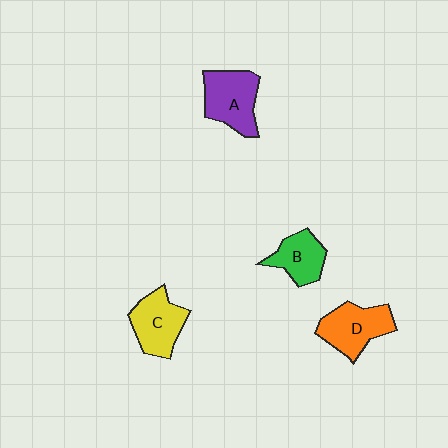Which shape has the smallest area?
Shape B (green).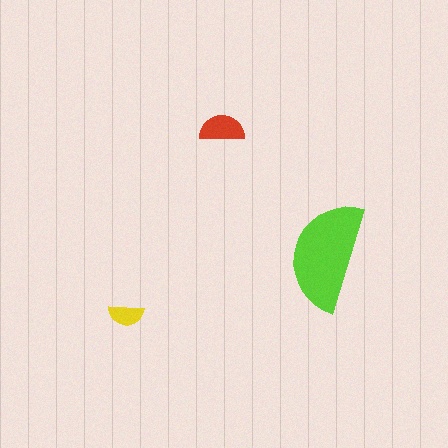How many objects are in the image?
There are 3 objects in the image.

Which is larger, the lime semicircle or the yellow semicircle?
The lime one.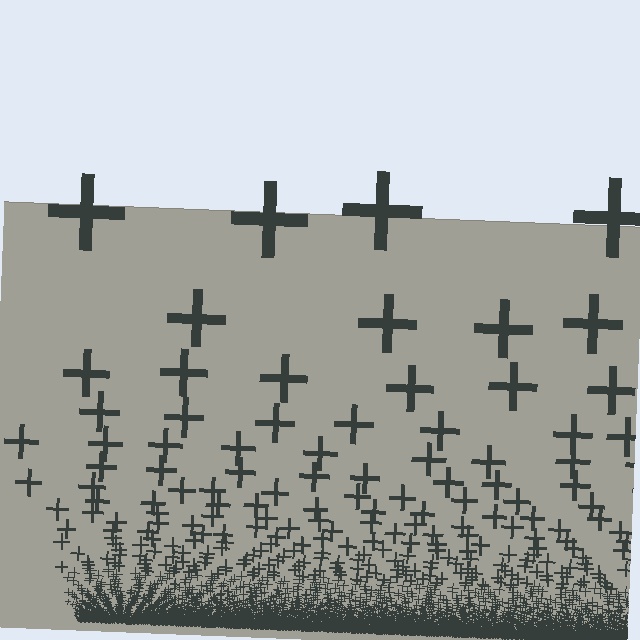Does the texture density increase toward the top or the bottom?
Density increases toward the bottom.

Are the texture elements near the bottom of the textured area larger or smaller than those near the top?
Smaller. The gradient is inverted — elements near the bottom are smaller and denser.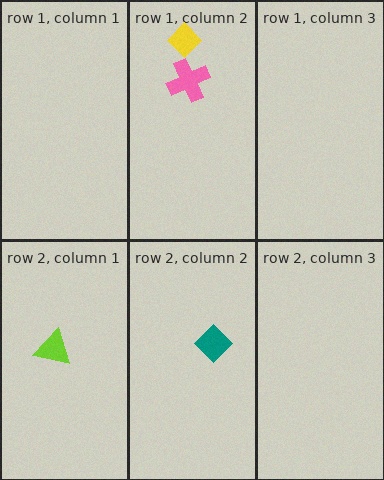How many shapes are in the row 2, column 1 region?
1.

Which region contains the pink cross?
The row 1, column 2 region.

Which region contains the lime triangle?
The row 2, column 1 region.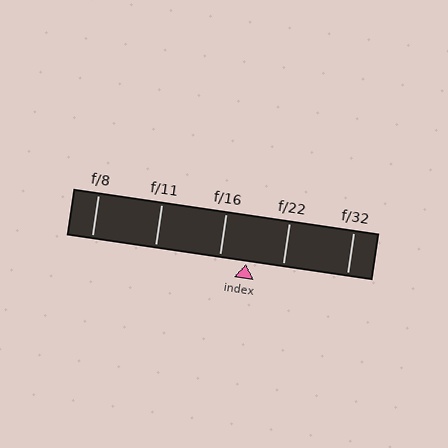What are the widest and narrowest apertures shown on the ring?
The widest aperture shown is f/8 and the narrowest is f/32.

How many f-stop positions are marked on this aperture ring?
There are 5 f-stop positions marked.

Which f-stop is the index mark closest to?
The index mark is closest to f/16.